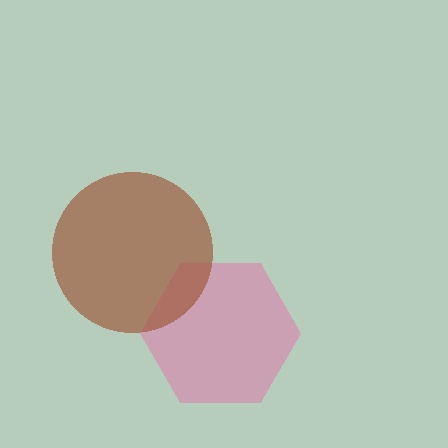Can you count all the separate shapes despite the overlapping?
Yes, there are 2 separate shapes.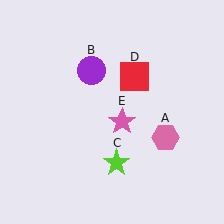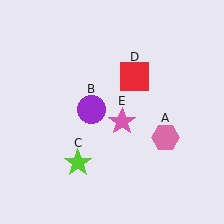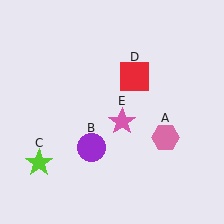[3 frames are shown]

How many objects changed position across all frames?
2 objects changed position: purple circle (object B), lime star (object C).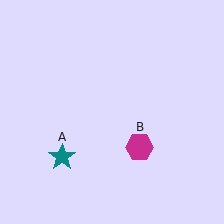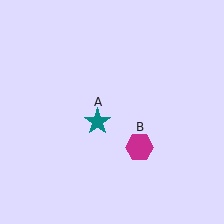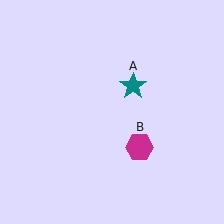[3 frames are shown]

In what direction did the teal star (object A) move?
The teal star (object A) moved up and to the right.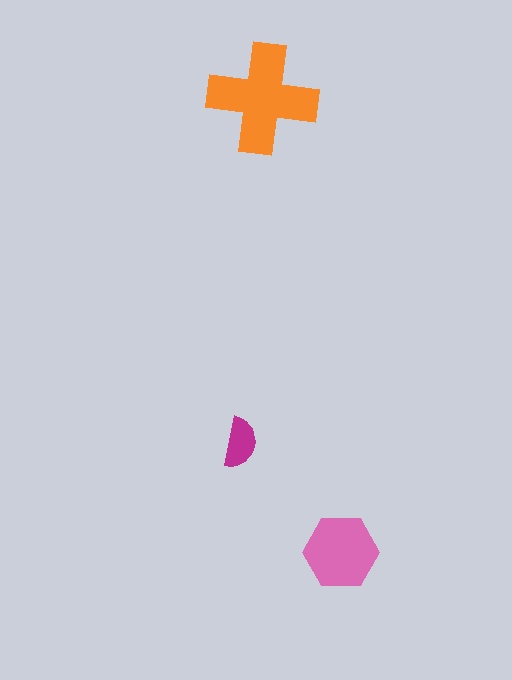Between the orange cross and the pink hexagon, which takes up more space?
The orange cross.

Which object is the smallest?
The magenta semicircle.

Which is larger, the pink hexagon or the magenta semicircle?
The pink hexagon.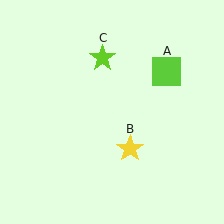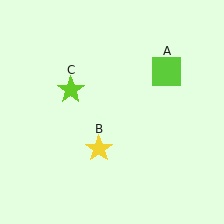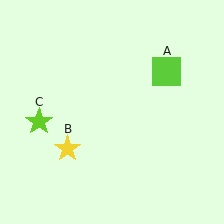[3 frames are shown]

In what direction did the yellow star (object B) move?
The yellow star (object B) moved left.